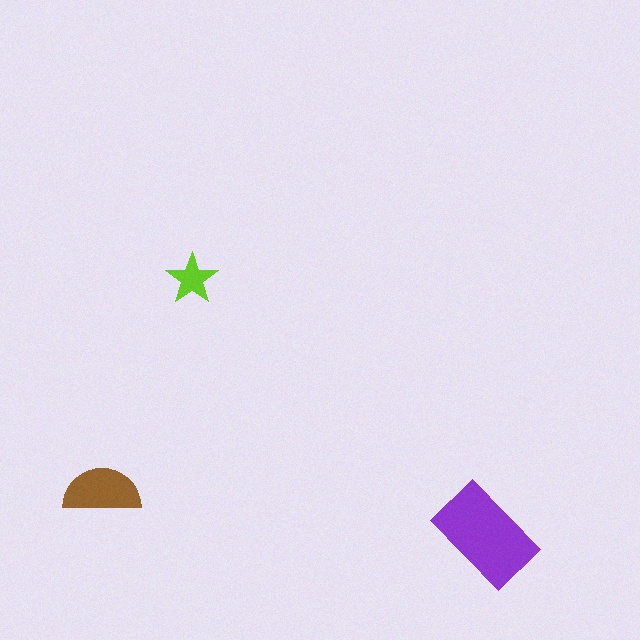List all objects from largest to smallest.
The purple rectangle, the brown semicircle, the lime star.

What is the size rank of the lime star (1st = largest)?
3rd.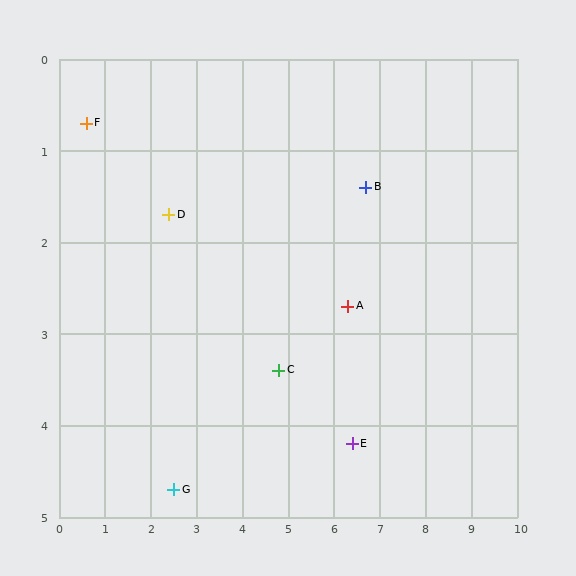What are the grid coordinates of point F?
Point F is at approximately (0.6, 0.7).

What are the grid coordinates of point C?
Point C is at approximately (4.8, 3.4).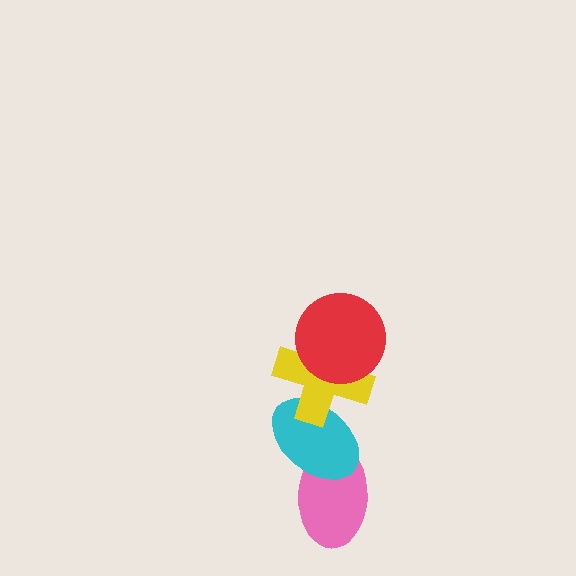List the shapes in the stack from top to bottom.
From top to bottom: the red circle, the yellow cross, the cyan ellipse, the pink ellipse.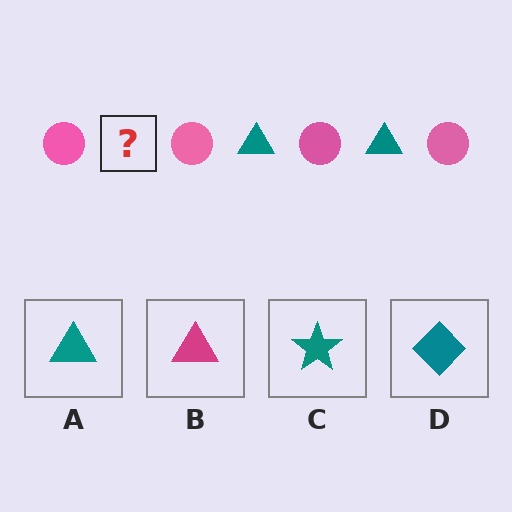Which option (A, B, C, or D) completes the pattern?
A.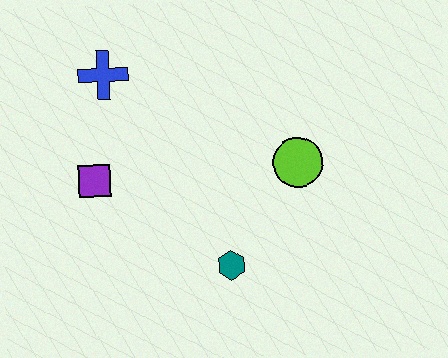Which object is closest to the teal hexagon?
The lime circle is closest to the teal hexagon.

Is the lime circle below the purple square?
No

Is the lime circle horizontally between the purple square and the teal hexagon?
No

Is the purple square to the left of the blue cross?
Yes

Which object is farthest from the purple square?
The lime circle is farthest from the purple square.